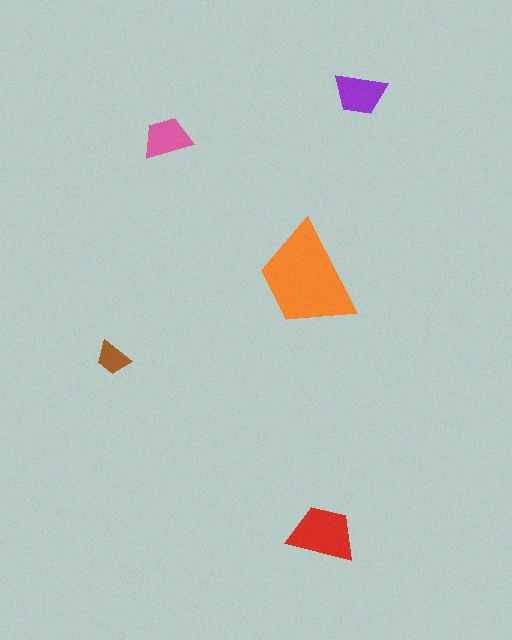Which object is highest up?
The purple trapezoid is topmost.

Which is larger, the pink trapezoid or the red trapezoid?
The red one.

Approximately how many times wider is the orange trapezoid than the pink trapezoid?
About 2 times wider.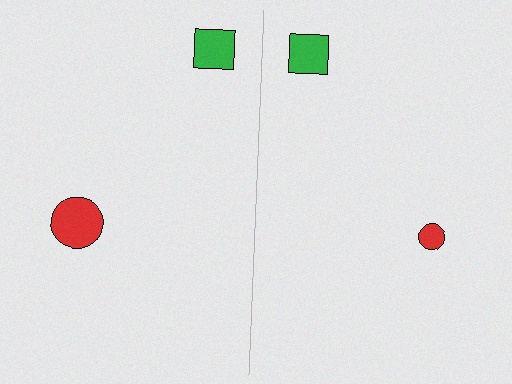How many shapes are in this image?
There are 4 shapes in this image.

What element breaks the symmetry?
The red circle on the right side has a different size than its mirror counterpart.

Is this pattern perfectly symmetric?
No, the pattern is not perfectly symmetric. The red circle on the right side has a different size than its mirror counterpart.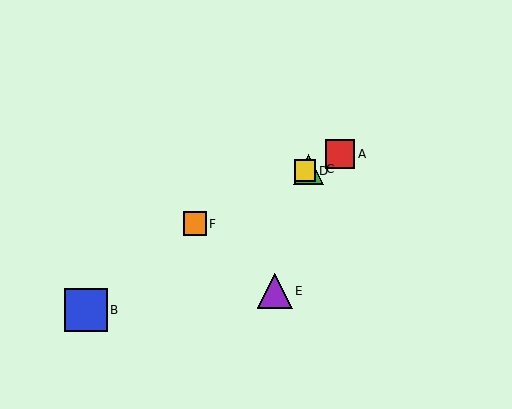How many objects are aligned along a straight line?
4 objects (A, C, D, F) are aligned along a straight line.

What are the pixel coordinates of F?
Object F is at (195, 224).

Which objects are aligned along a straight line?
Objects A, C, D, F are aligned along a straight line.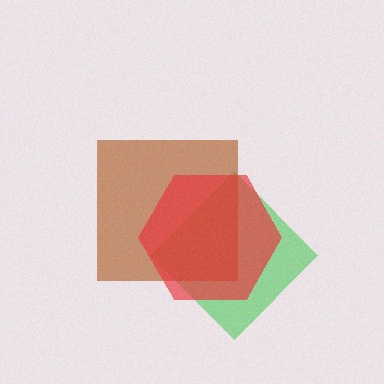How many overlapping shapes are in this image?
There are 3 overlapping shapes in the image.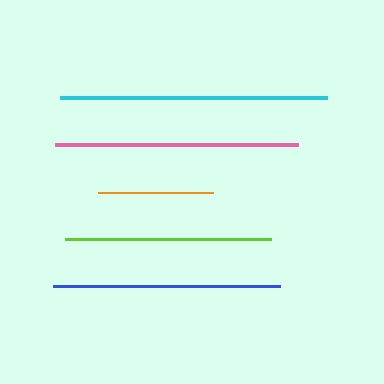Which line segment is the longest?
The cyan line is the longest at approximately 266 pixels.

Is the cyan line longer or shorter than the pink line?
The cyan line is longer than the pink line.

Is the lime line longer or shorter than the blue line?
The blue line is longer than the lime line.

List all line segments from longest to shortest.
From longest to shortest: cyan, pink, blue, lime, orange.